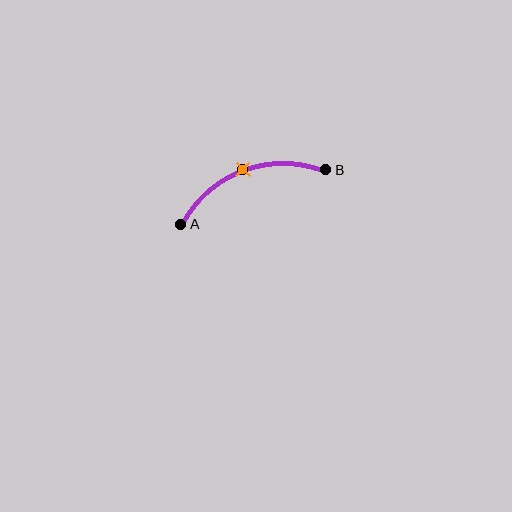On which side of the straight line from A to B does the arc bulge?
The arc bulges above the straight line connecting A and B.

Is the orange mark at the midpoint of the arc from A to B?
Yes. The orange mark lies on the arc at equal arc-length from both A and B — it is the arc midpoint.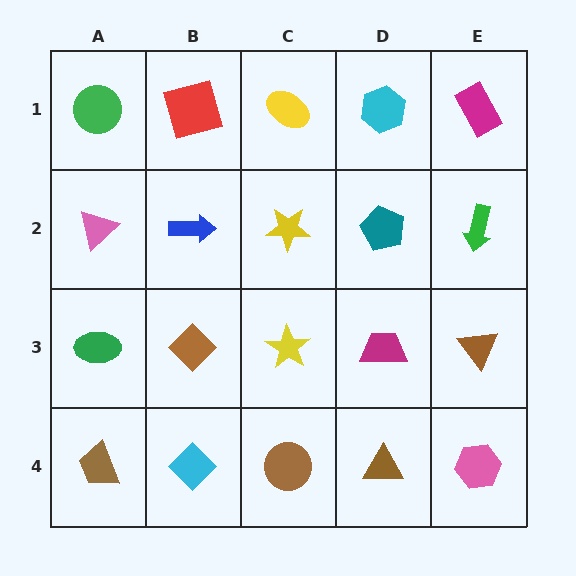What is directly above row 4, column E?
A brown triangle.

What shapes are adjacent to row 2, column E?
A magenta rectangle (row 1, column E), a brown triangle (row 3, column E), a teal pentagon (row 2, column D).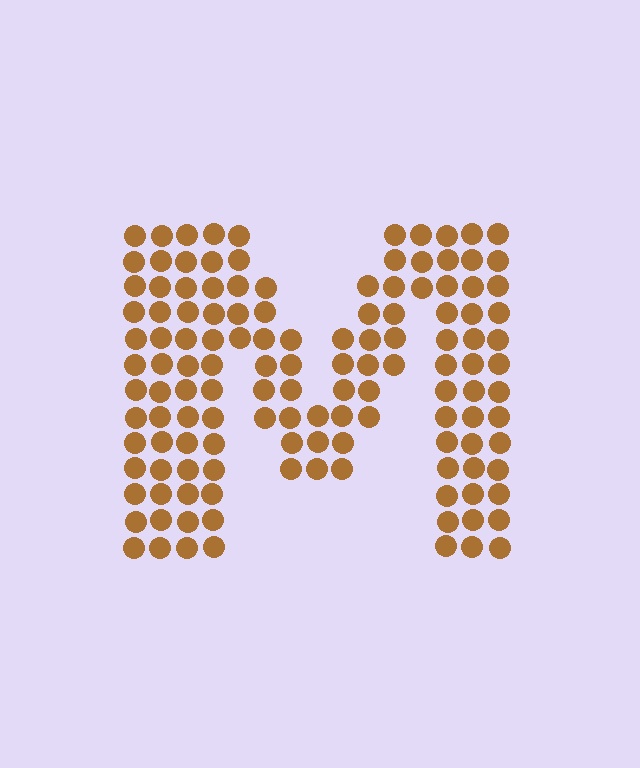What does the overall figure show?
The overall figure shows the letter M.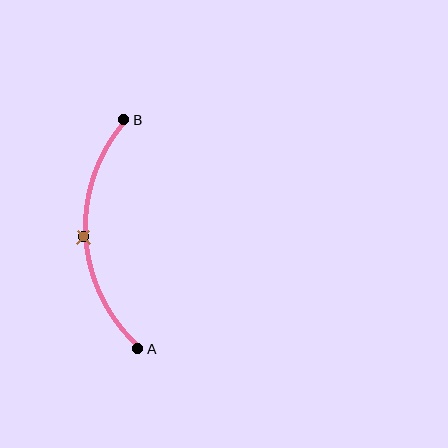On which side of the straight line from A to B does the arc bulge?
The arc bulges to the left of the straight line connecting A and B.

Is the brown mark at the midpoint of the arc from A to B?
Yes. The brown mark lies on the arc at equal arc-length from both A and B — it is the arc midpoint.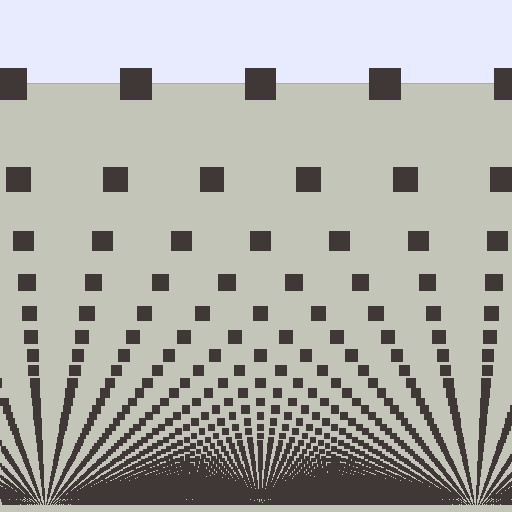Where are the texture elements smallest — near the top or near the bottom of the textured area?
Near the bottom.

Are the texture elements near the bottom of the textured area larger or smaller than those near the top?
Smaller. The gradient is inverted — elements near the bottom are smaller and denser.